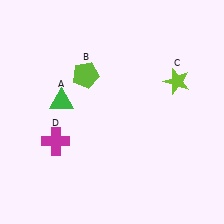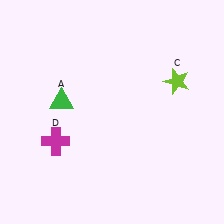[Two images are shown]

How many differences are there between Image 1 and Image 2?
There is 1 difference between the two images.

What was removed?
The lime pentagon (B) was removed in Image 2.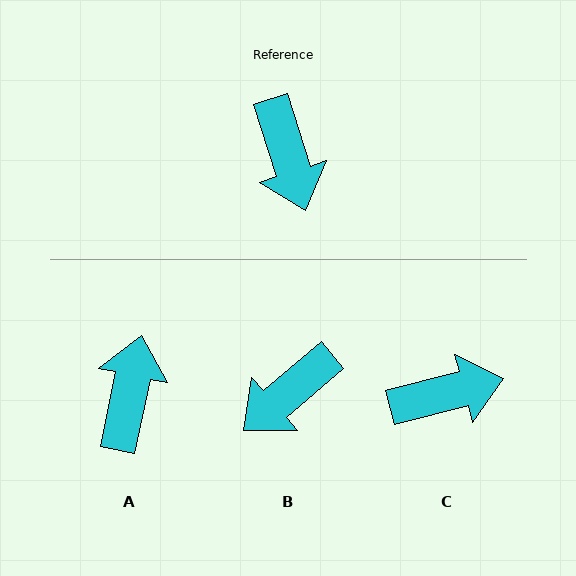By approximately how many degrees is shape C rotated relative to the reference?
Approximately 87 degrees counter-clockwise.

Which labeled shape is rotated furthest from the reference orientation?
A, about 151 degrees away.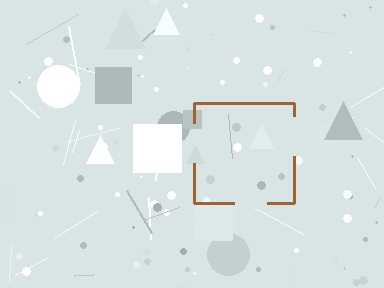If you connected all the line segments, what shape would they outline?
They would outline a square.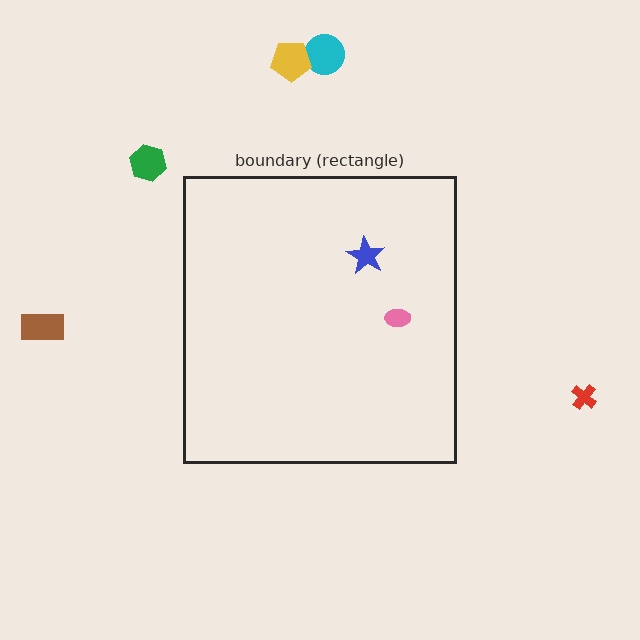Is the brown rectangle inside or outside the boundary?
Outside.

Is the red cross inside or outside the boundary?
Outside.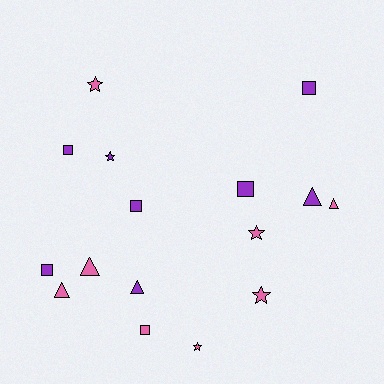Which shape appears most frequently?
Square, with 6 objects.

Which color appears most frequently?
Pink, with 8 objects.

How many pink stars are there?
There are 4 pink stars.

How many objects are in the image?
There are 16 objects.